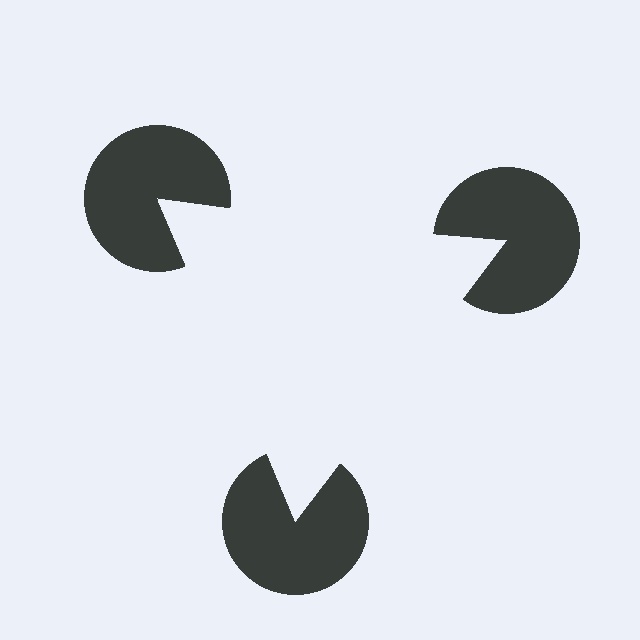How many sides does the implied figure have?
3 sides.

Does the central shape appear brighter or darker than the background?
It typically appears slightly brighter than the background, even though no actual brightness change is drawn.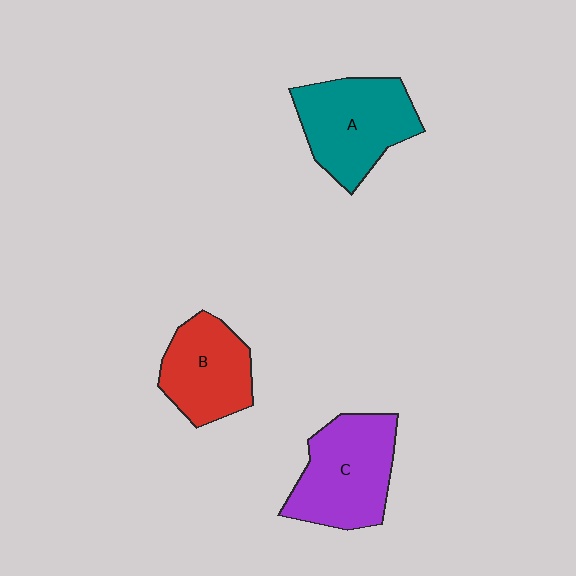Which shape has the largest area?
Shape C (purple).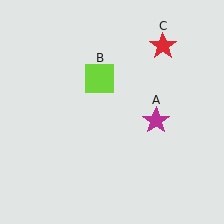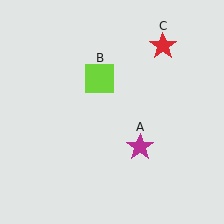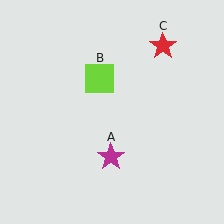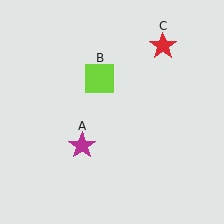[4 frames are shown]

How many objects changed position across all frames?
1 object changed position: magenta star (object A).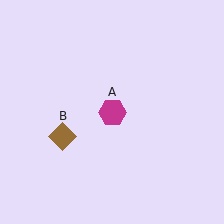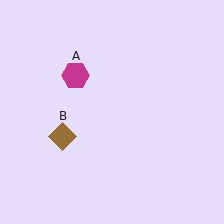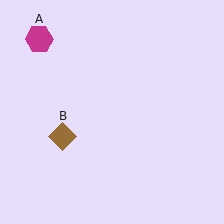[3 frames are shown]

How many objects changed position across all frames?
1 object changed position: magenta hexagon (object A).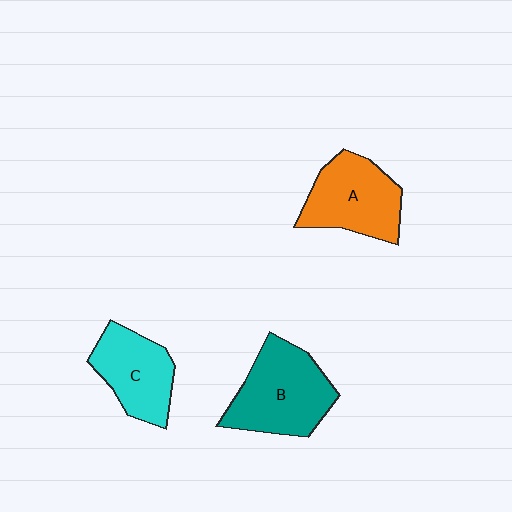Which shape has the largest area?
Shape B (teal).